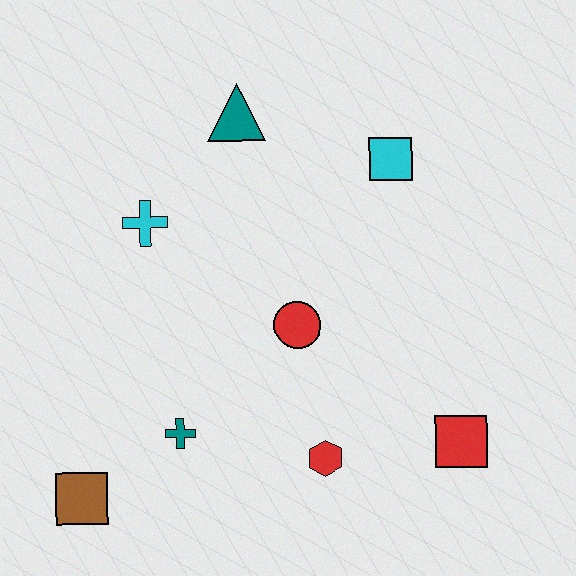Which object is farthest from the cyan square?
The brown square is farthest from the cyan square.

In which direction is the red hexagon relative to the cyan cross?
The red hexagon is below the cyan cross.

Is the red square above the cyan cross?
No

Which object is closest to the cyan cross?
The teal triangle is closest to the cyan cross.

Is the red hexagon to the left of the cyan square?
Yes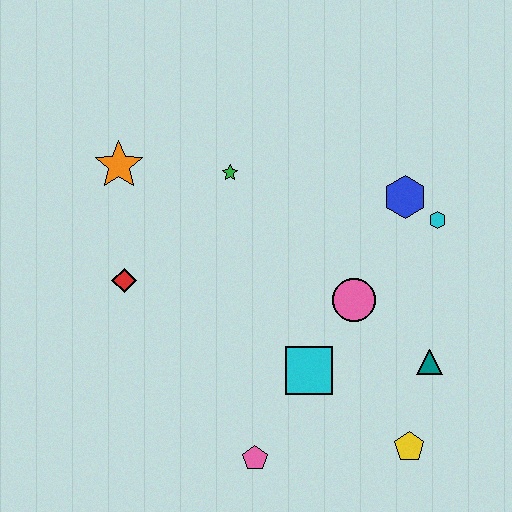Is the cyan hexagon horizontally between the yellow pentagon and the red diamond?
No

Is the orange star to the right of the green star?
No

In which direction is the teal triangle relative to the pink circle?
The teal triangle is to the right of the pink circle.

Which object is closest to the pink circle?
The cyan square is closest to the pink circle.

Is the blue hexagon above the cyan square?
Yes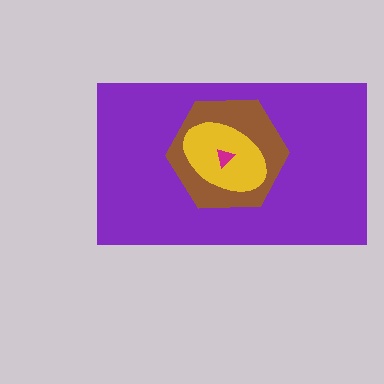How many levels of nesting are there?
4.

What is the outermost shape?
The purple rectangle.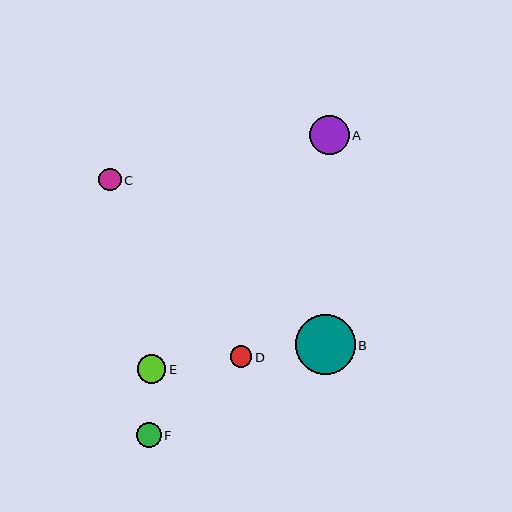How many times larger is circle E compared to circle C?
Circle E is approximately 1.3 times the size of circle C.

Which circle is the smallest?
Circle D is the smallest with a size of approximately 22 pixels.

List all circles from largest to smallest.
From largest to smallest: B, A, E, F, C, D.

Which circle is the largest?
Circle B is the largest with a size of approximately 60 pixels.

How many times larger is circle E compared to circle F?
Circle E is approximately 1.2 times the size of circle F.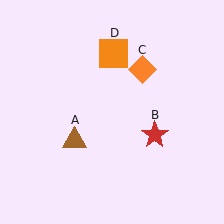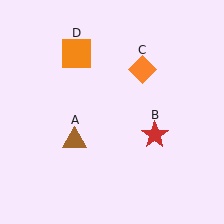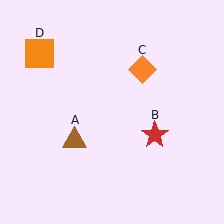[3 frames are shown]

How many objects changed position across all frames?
1 object changed position: orange square (object D).